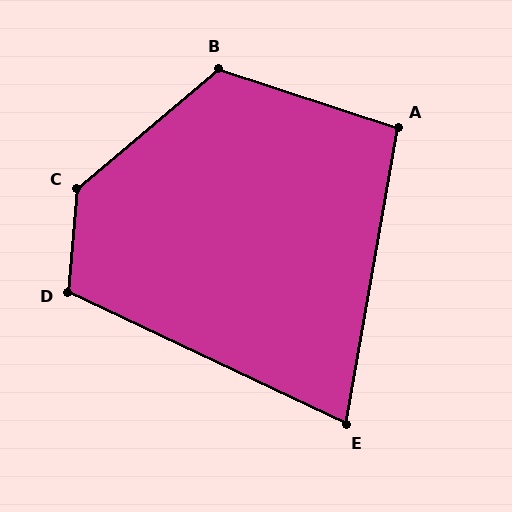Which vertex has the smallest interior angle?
E, at approximately 75 degrees.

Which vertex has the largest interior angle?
C, at approximately 135 degrees.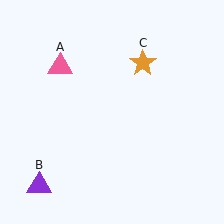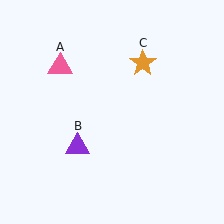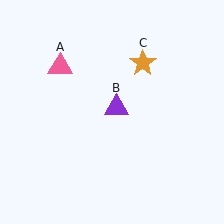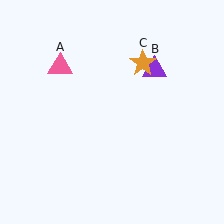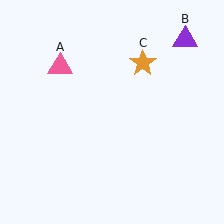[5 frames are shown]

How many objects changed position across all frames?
1 object changed position: purple triangle (object B).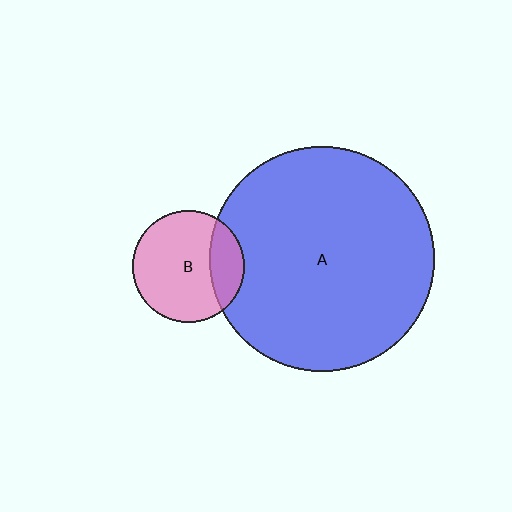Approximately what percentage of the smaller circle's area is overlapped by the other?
Approximately 25%.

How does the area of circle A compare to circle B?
Approximately 4.1 times.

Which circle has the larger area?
Circle A (blue).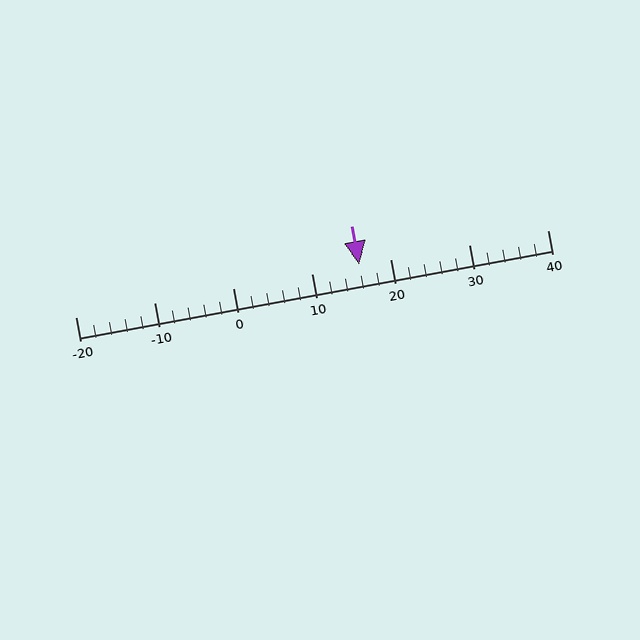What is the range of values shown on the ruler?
The ruler shows values from -20 to 40.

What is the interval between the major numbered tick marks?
The major tick marks are spaced 10 units apart.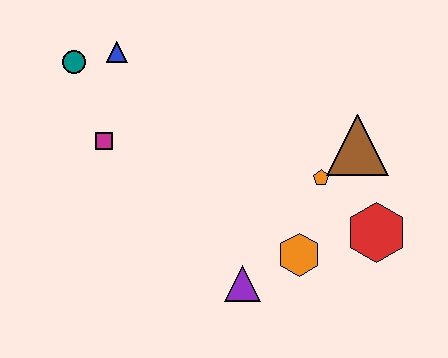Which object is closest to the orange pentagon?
The brown triangle is closest to the orange pentagon.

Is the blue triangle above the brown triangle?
Yes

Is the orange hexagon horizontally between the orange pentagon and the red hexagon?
No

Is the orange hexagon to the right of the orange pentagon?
No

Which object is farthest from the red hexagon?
The teal circle is farthest from the red hexagon.